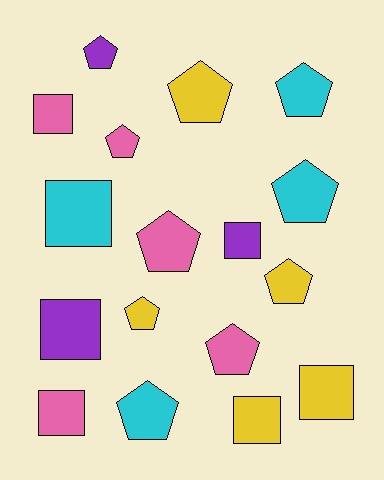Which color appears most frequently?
Pink, with 5 objects.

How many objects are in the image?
There are 17 objects.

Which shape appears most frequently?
Pentagon, with 10 objects.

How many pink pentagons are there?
There are 3 pink pentagons.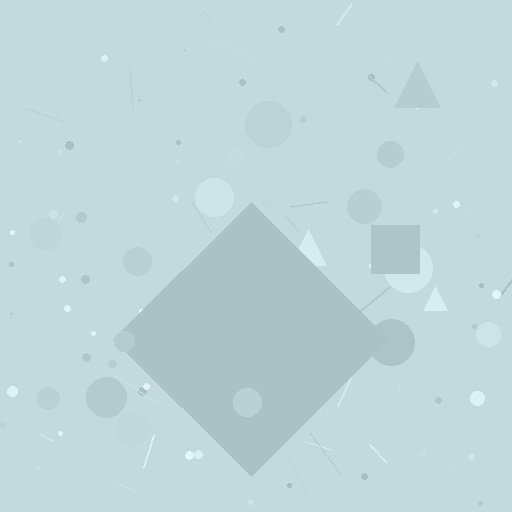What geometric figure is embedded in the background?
A diamond is embedded in the background.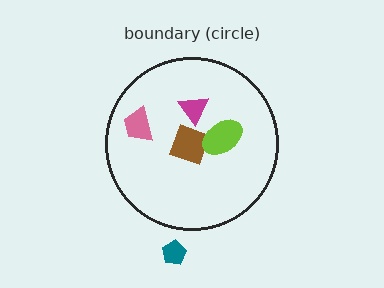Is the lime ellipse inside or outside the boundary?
Inside.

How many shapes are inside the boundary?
4 inside, 1 outside.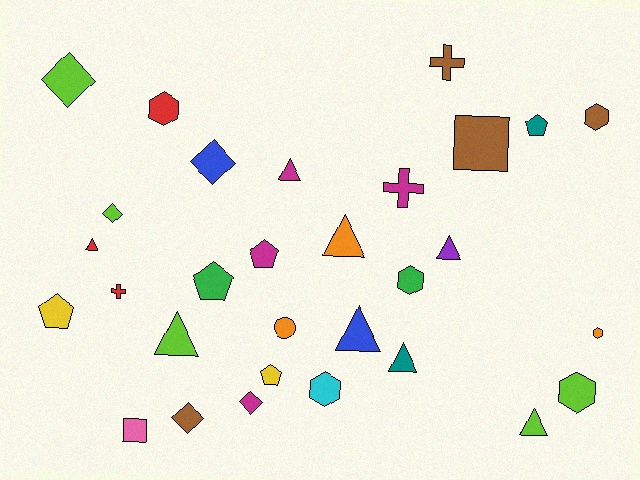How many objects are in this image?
There are 30 objects.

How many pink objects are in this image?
There is 1 pink object.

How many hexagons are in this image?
There are 6 hexagons.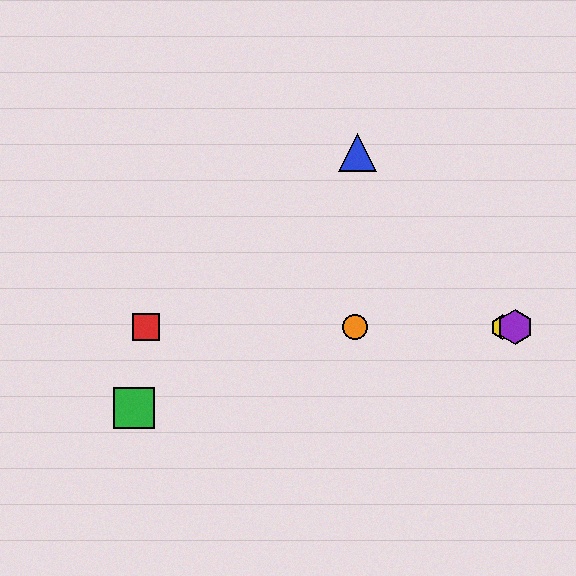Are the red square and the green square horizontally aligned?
No, the red square is at y≈327 and the green square is at y≈408.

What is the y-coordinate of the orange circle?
The orange circle is at y≈327.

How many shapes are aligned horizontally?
4 shapes (the red square, the yellow hexagon, the purple hexagon, the orange circle) are aligned horizontally.